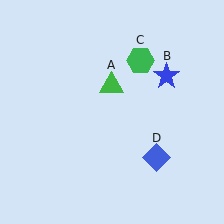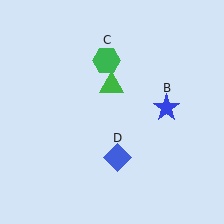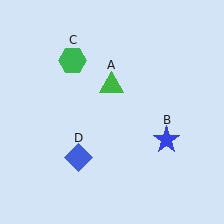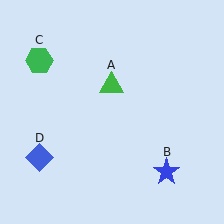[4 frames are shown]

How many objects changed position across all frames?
3 objects changed position: blue star (object B), green hexagon (object C), blue diamond (object D).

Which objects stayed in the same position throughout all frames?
Green triangle (object A) remained stationary.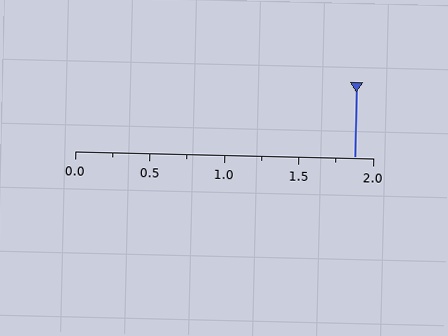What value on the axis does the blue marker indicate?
The marker indicates approximately 1.88.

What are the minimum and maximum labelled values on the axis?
The axis runs from 0.0 to 2.0.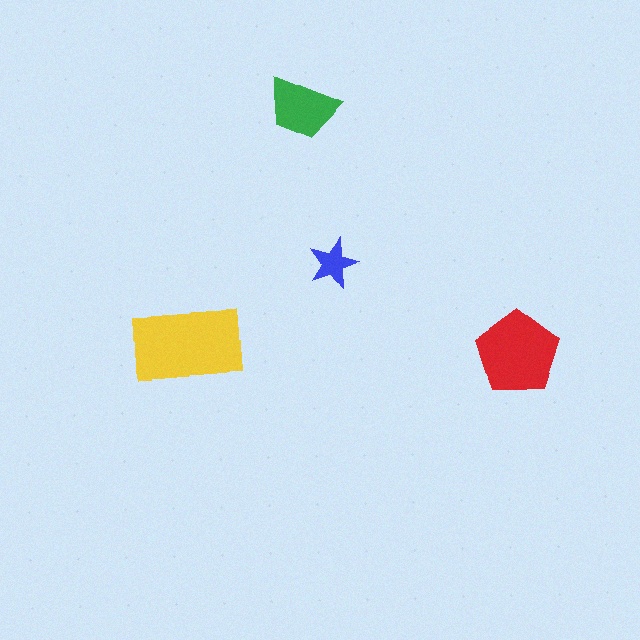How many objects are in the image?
There are 4 objects in the image.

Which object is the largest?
The yellow rectangle.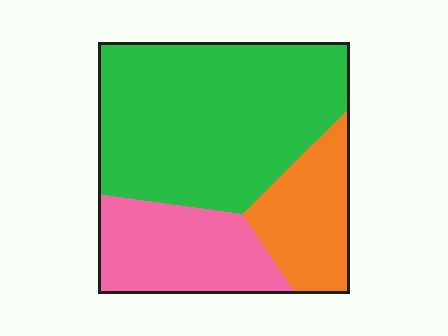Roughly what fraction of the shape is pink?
Pink covers about 25% of the shape.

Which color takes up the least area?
Orange, at roughly 20%.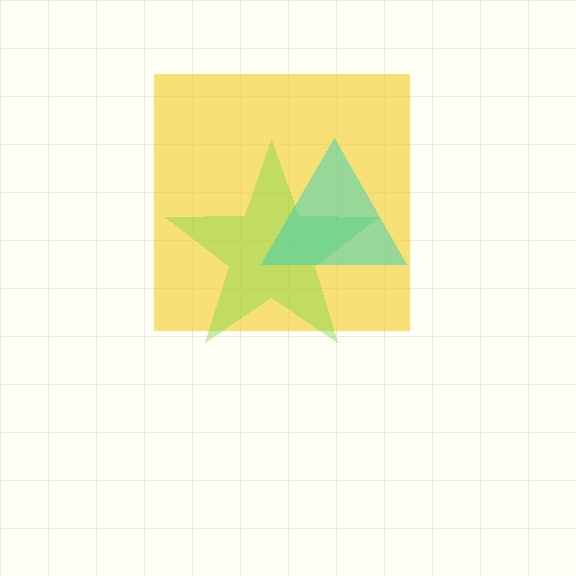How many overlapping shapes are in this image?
There are 3 overlapping shapes in the image.